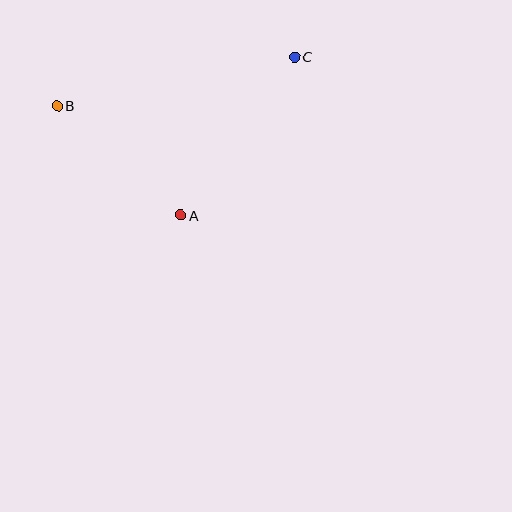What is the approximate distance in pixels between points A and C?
The distance between A and C is approximately 195 pixels.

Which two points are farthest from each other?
Points B and C are farthest from each other.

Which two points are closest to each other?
Points A and B are closest to each other.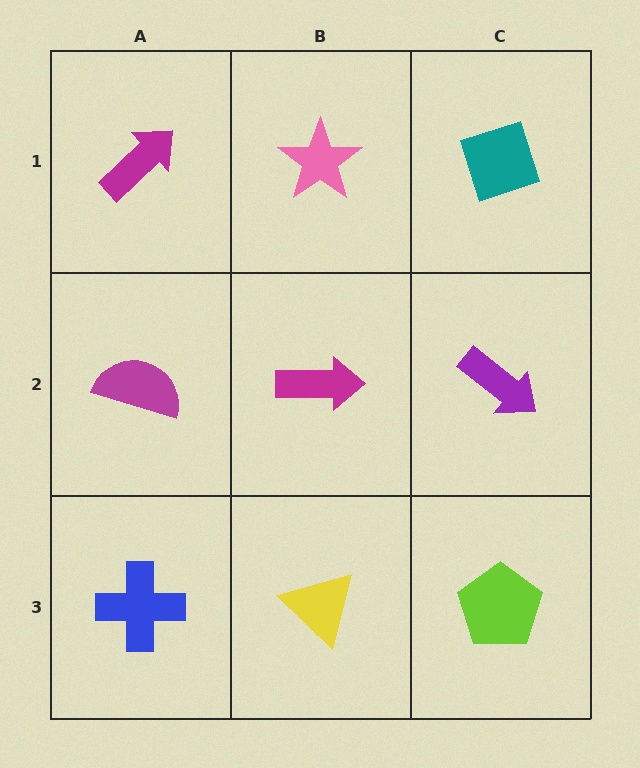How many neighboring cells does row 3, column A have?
2.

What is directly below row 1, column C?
A purple arrow.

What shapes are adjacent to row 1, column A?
A magenta semicircle (row 2, column A), a pink star (row 1, column B).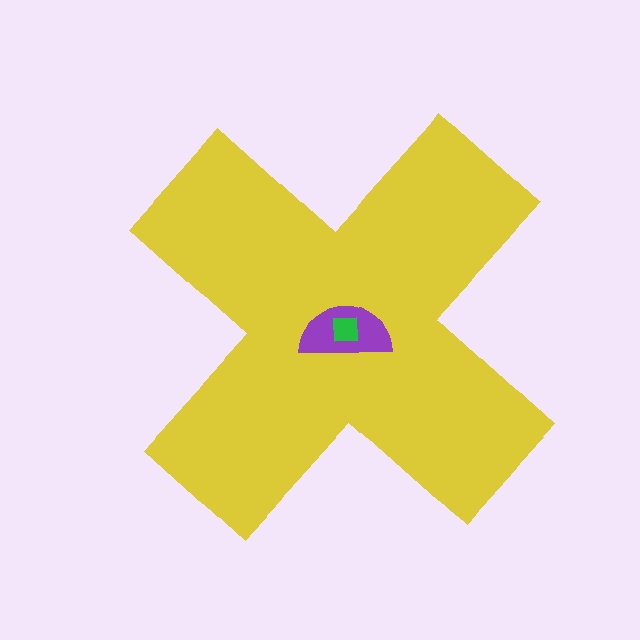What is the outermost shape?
The yellow cross.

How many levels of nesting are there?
3.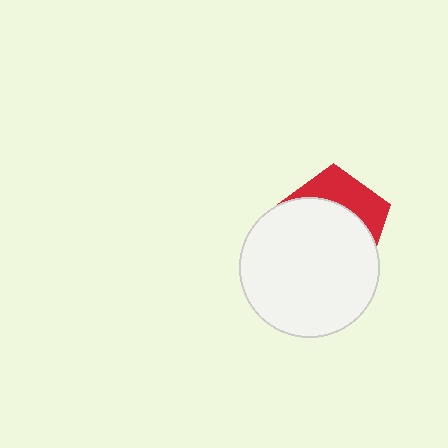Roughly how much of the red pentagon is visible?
A small part of it is visible (roughly 34%).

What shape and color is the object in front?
The object in front is a white circle.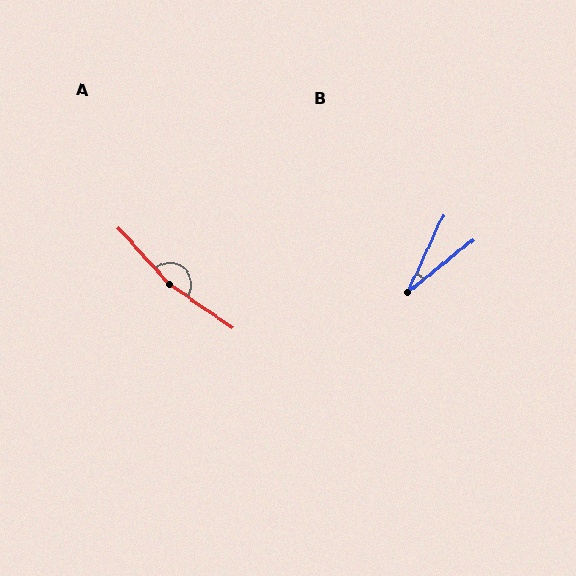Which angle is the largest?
A, at approximately 167 degrees.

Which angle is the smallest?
B, at approximately 26 degrees.